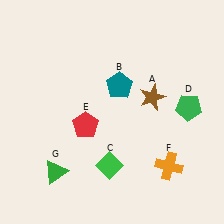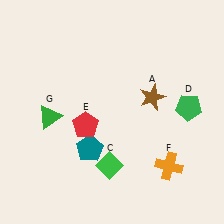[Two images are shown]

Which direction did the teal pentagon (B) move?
The teal pentagon (B) moved down.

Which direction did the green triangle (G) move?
The green triangle (G) moved up.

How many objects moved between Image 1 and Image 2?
2 objects moved between the two images.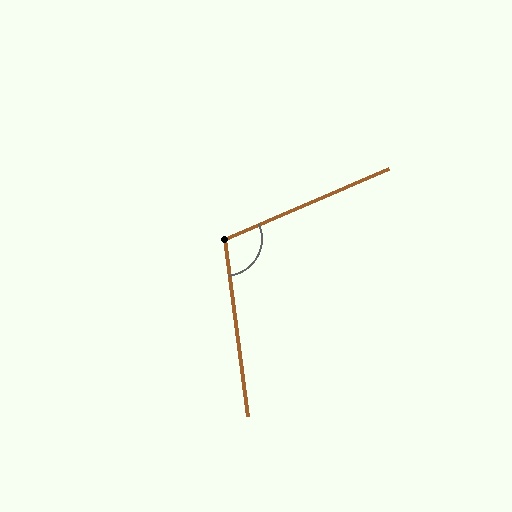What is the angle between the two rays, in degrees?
Approximately 106 degrees.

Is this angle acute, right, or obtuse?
It is obtuse.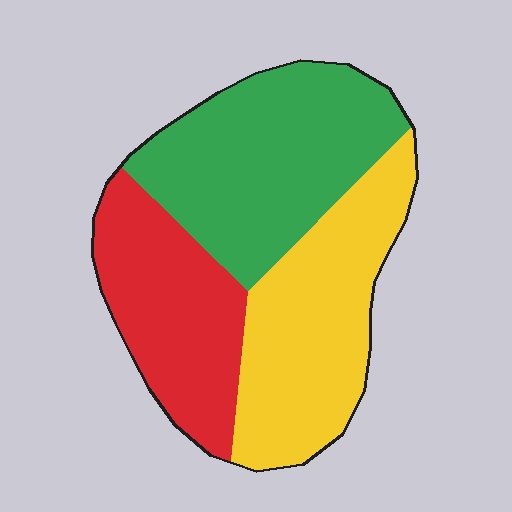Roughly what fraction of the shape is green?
Green takes up about three eighths (3/8) of the shape.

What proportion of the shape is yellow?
Yellow covers 34% of the shape.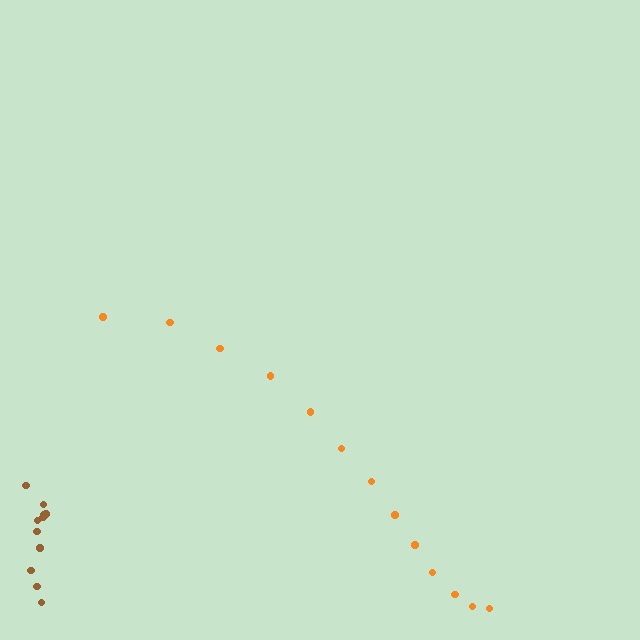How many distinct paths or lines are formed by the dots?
There are 2 distinct paths.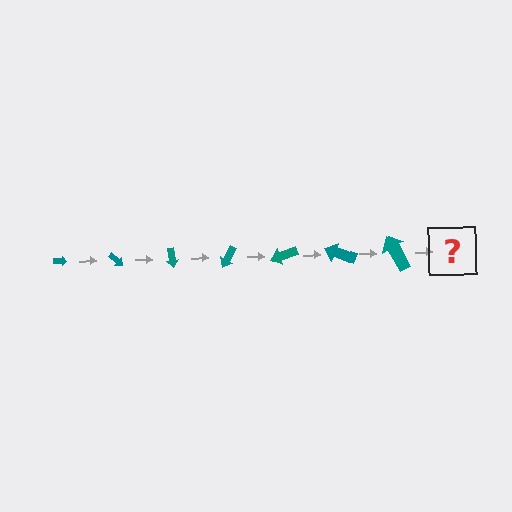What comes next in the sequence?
The next element should be an arrow, larger than the previous one and rotated 280 degrees from the start.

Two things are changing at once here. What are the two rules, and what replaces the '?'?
The two rules are that the arrow grows larger each step and it rotates 40 degrees each step. The '?' should be an arrow, larger than the previous one and rotated 280 degrees from the start.